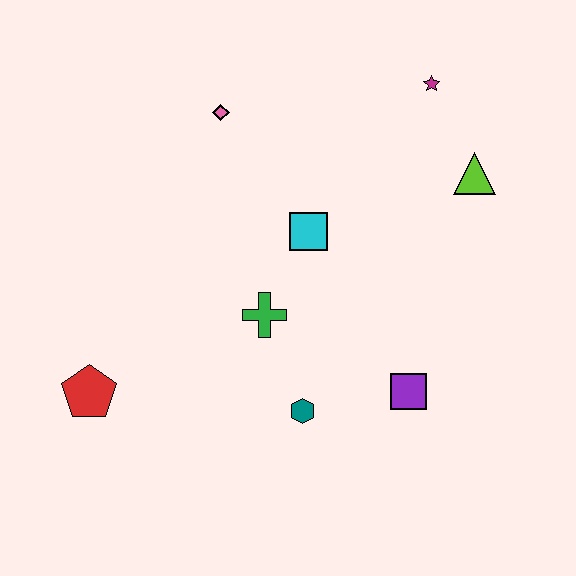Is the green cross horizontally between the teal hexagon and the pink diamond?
Yes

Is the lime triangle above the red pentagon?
Yes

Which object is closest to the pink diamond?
The cyan square is closest to the pink diamond.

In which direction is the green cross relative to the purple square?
The green cross is to the left of the purple square.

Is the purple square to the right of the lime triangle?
No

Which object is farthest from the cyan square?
The red pentagon is farthest from the cyan square.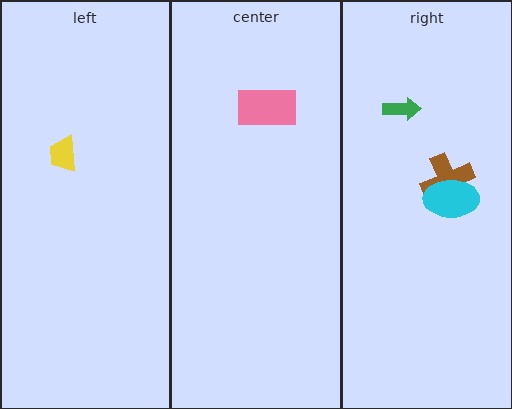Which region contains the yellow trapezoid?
The left region.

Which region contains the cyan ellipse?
The right region.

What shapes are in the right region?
The green arrow, the brown cross, the cyan ellipse.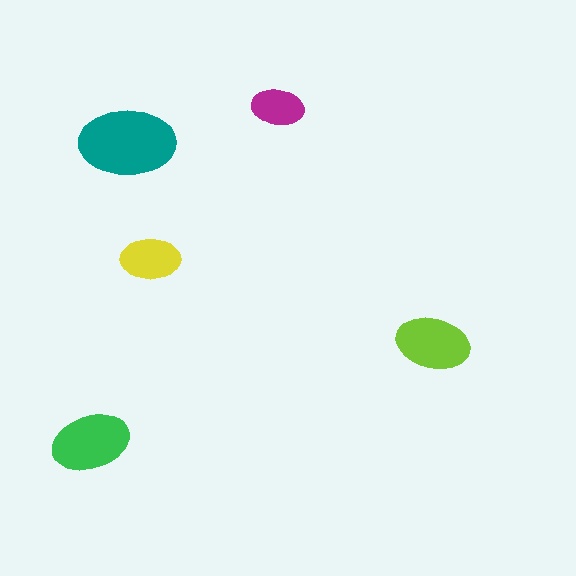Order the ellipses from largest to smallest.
the teal one, the green one, the lime one, the yellow one, the magenta one.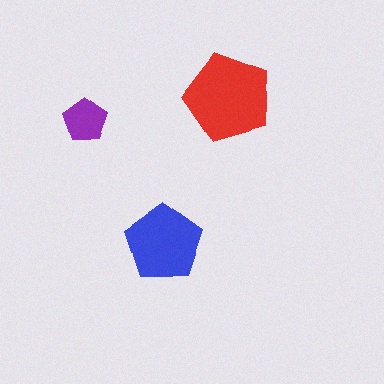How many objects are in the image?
There are 3 objects in the image.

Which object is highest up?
The red pentagon is topmost.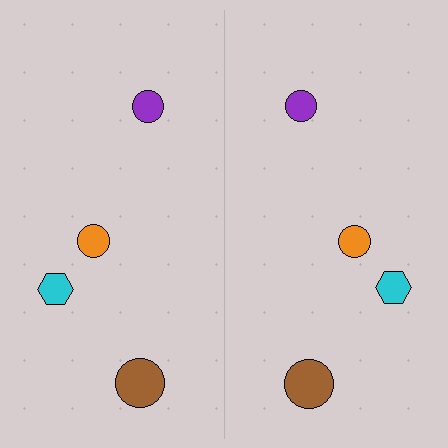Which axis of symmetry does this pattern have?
The pattern has a vertical axis of symmetry running through the center of the image.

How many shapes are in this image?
There are 8 shapes in this image.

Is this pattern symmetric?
Yes, this pattern has bilateral (reflection) symmetry.